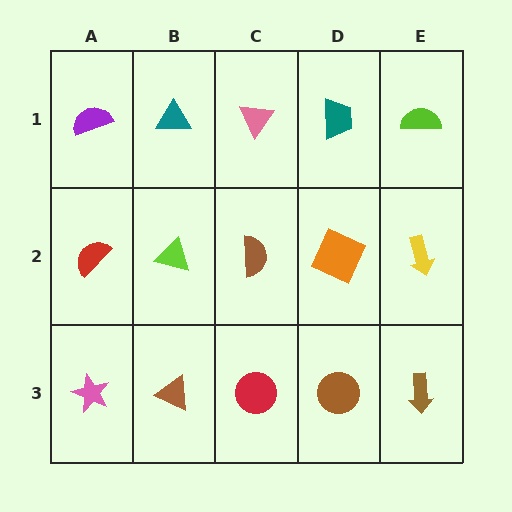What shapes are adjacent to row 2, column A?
A purple semicircle (row 1, column A), a pink star (row 3, column A), a lime triangle (row 2, column B).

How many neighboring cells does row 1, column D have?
3.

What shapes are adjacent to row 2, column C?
A pink triangle (row 1, column C), a red circle (row 3, column C), a lime triangle (row 2, column B), an orange square (row 2, column D).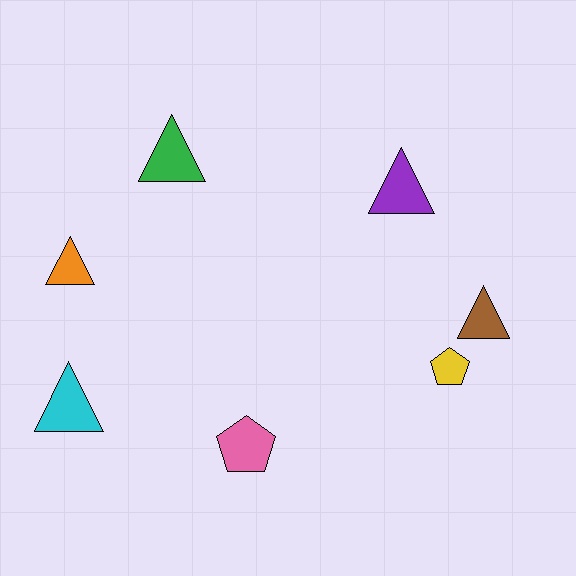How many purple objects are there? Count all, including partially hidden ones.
There is 1 purple object.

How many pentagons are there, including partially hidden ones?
There are 2 pentagons.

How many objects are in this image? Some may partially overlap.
There are 7 objects.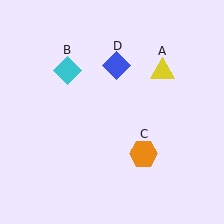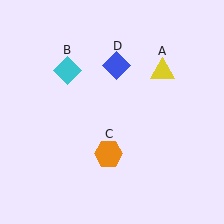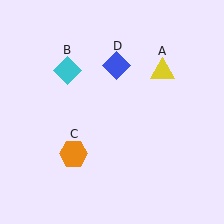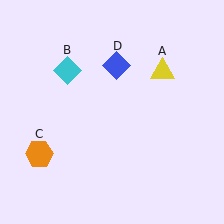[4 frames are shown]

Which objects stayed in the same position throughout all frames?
Yellow triangle (object A) and cyan diamond (object B) and blue diamond (object D) remained stationary.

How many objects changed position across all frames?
1 object changed position: orange hexagon (object C).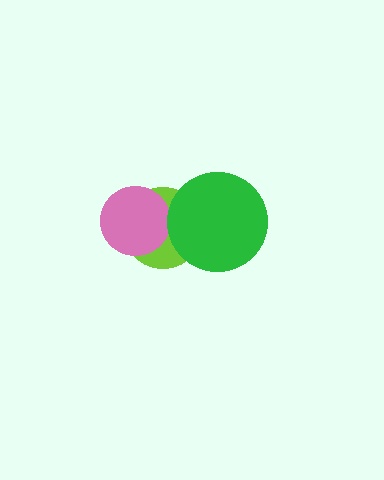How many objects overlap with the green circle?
1 object overlaps with the green circle.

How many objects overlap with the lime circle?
2 objects overlap with the lime circle.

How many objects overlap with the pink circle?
1 object overlaps with the pink circle.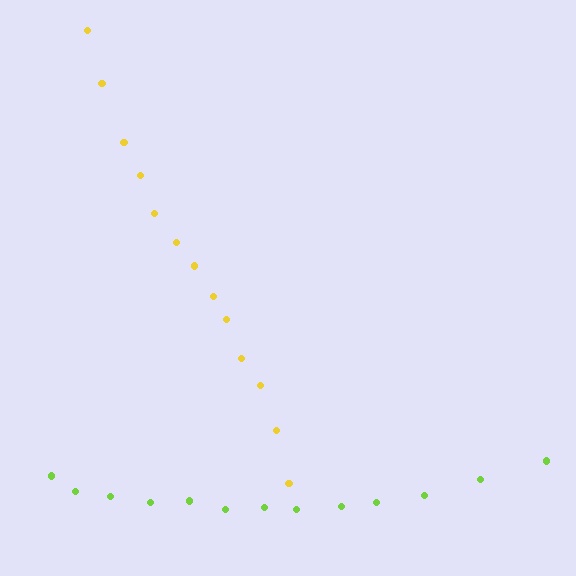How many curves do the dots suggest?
There are 2 distinct paths.